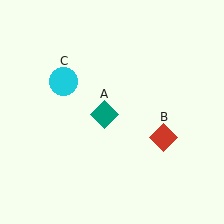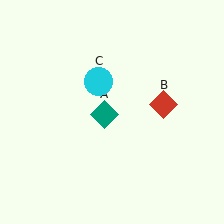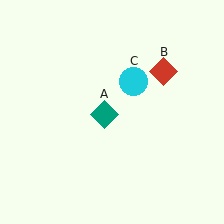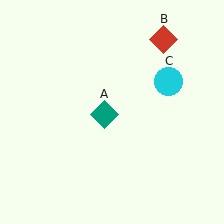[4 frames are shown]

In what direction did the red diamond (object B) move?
The red diamond (object B) moved up.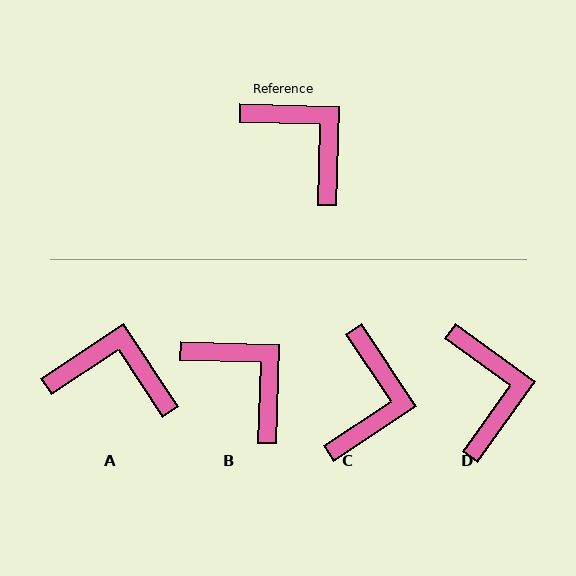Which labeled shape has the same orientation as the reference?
B.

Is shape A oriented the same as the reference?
No, it is off by about 35 degrees.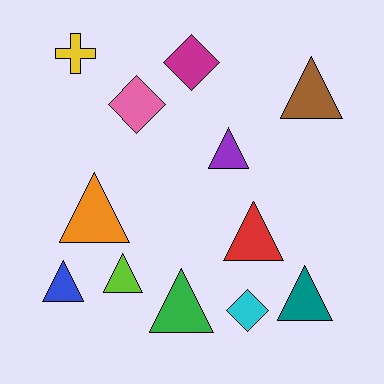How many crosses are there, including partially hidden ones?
There is 1 cross.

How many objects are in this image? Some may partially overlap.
There are 12 objects.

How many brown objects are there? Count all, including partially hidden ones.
There is 1 brown object.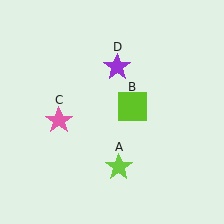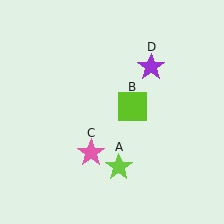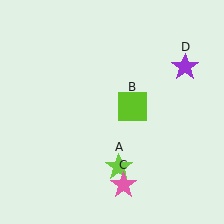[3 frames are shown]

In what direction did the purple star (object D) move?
The purple star (object D) moved right.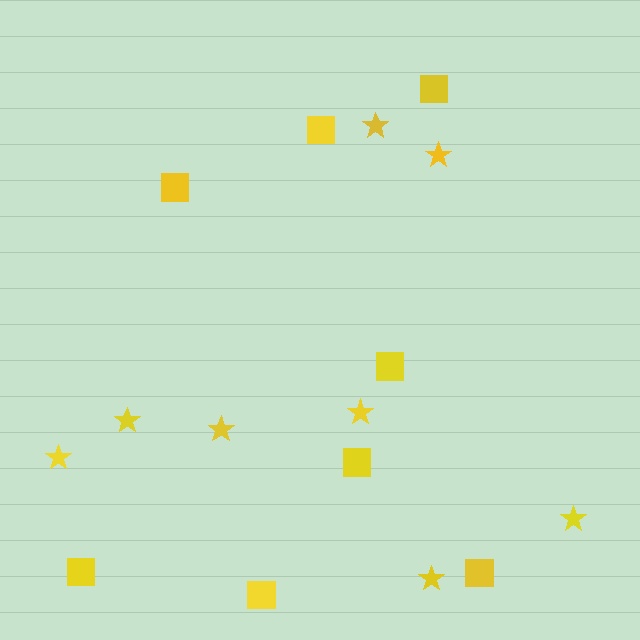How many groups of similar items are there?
There are 2 groups: one group of squares (8) and one group of stars (8).